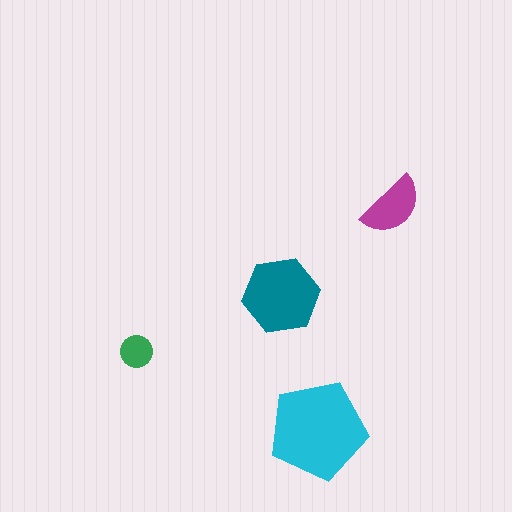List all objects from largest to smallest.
The cyan pentagon, the teal hexagon, the magenta semicircle, the green circle.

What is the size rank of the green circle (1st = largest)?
4th.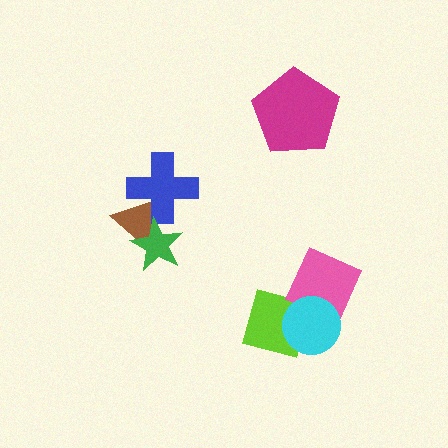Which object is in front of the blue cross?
The green star is in front of the blue cross.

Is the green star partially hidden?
No, no other shape covers it.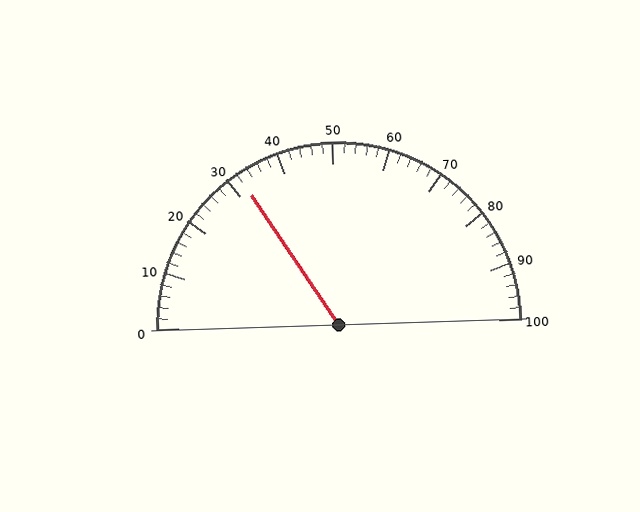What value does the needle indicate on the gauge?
The needle indicates approximately 32.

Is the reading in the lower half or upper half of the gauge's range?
The reading is in the lower half of the range (0 to 100).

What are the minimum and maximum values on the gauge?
The gauge ranges from 0 to 100.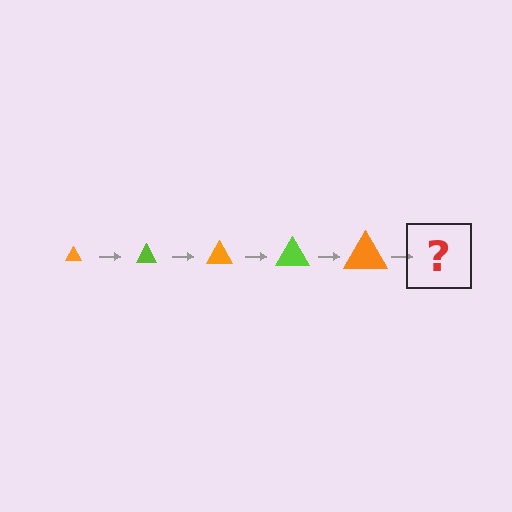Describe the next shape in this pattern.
It should be a lime triangle, larger than the previous one.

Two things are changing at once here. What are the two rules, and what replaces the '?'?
The two rules are that the triangle grows larger each step and the color cycles through orange and lime. The '?' should be a lime triangle, larger than the previous one.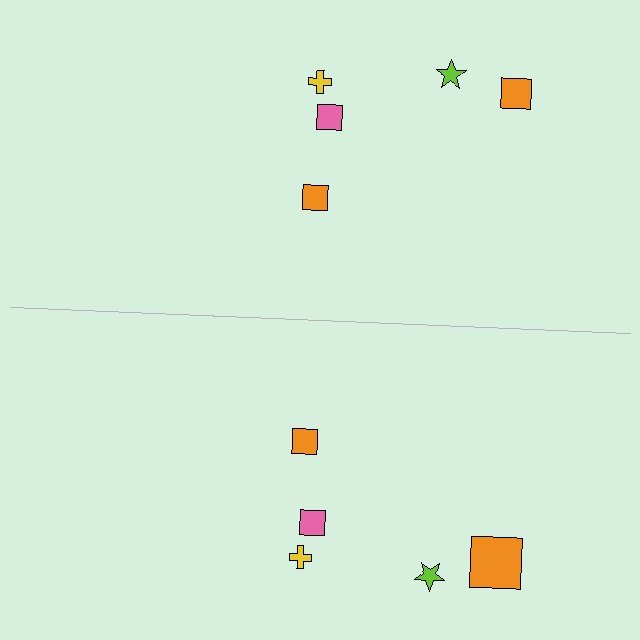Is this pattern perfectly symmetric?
No, the pattern is not perfectly symmetric. The orange square on the bottom side has a different size than its mirror counterpart.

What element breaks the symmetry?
The orange square on the bottom side has a different size than its mirror counterpart.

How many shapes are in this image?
There are 10 shapes in this image.